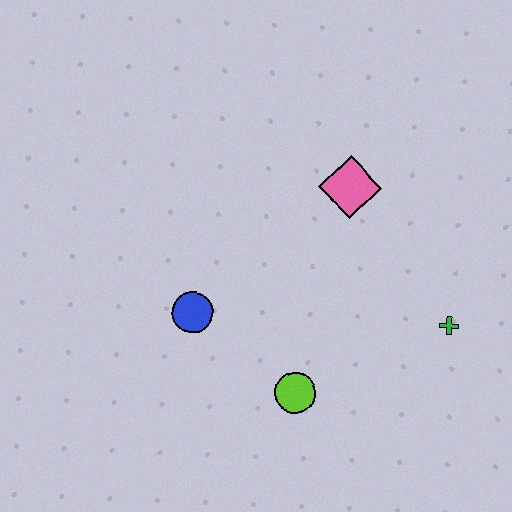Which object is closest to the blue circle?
The lime circle is closest to the blue circle.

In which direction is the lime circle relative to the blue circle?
The lime circle is to the right of the blue circle.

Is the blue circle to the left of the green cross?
Yes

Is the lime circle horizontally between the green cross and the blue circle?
Yes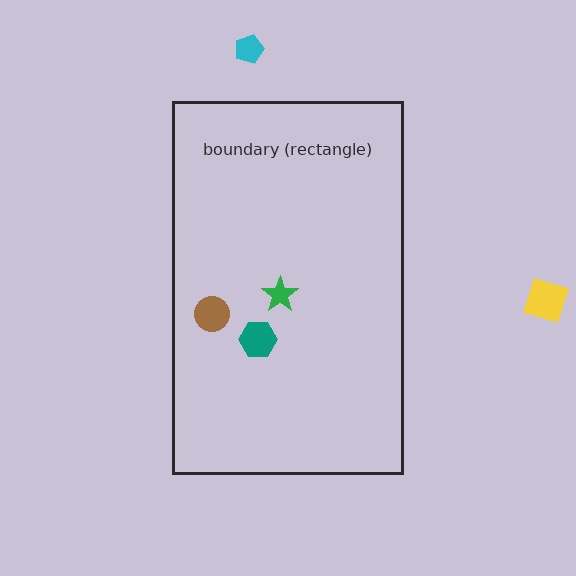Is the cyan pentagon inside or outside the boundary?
Outside.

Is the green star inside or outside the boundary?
Inside.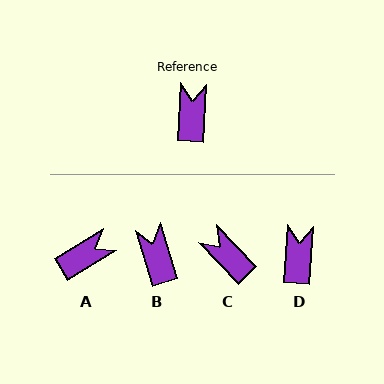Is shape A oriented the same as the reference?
No, it is off by about 55 degrees.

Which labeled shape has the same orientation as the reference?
D.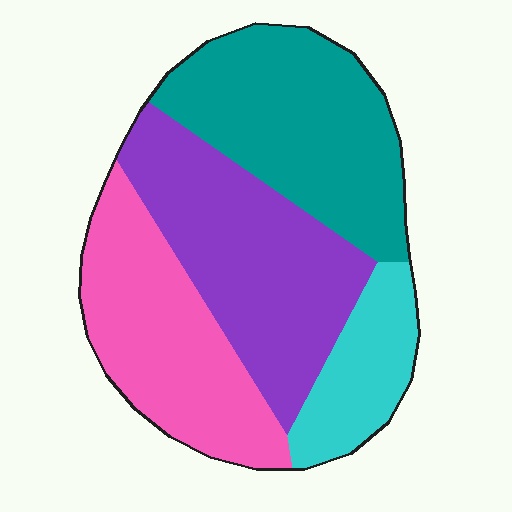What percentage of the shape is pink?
Pink covers about 25% of the shape.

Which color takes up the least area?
Cyan, at roughly 15%.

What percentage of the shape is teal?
Teal takes up about one third (1/3) of the shape.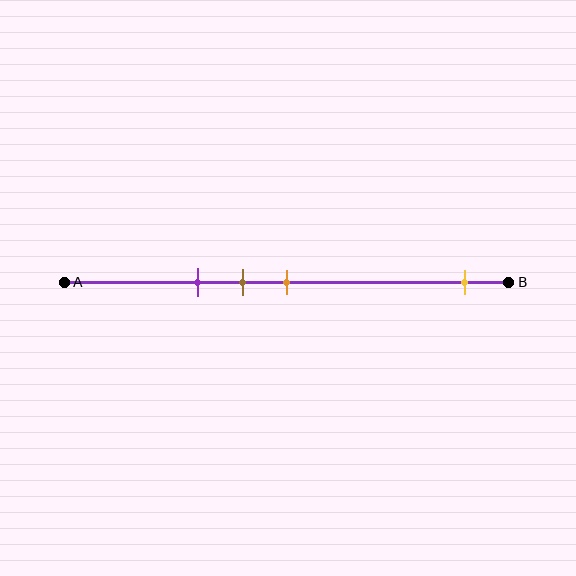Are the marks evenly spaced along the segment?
No, the marks are not evenly spaced.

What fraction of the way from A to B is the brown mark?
The brown mark is approximately 40% (0.4) of the way from A to B.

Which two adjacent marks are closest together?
The brown and orange marks are the closest adjacent pair.